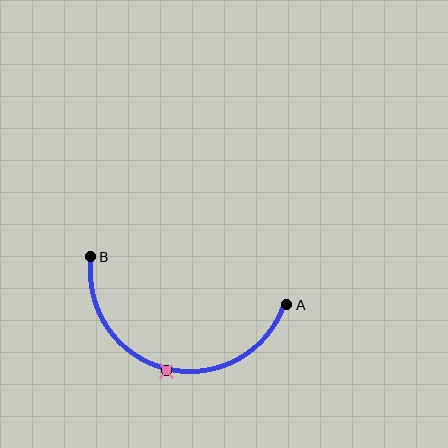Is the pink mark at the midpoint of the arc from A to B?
Yes. The pink mark lies on the arc at equal arc-length from both A and B — it is the arc midpoint.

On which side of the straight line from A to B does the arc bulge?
The arc bulges below the straight line connecting A and B.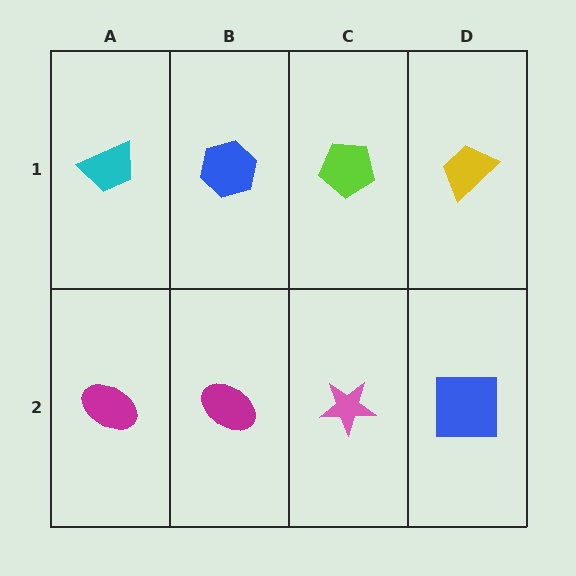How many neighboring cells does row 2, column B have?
3.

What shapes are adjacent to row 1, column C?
A pink star (row 2, column C), a blue hexagon (row 1, column B), a yellow trapezoid (row 1, column D).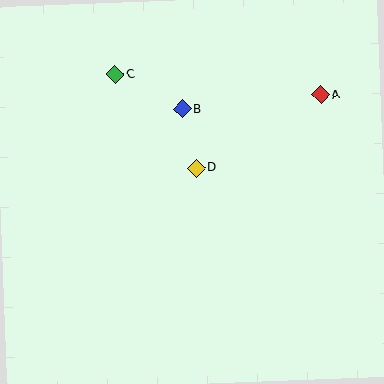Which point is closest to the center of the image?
Point D at (196, 168) is closest to the center.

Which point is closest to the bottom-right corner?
Point D is closest to the bottom-right corner.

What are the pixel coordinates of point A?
Point A is at (321, 95).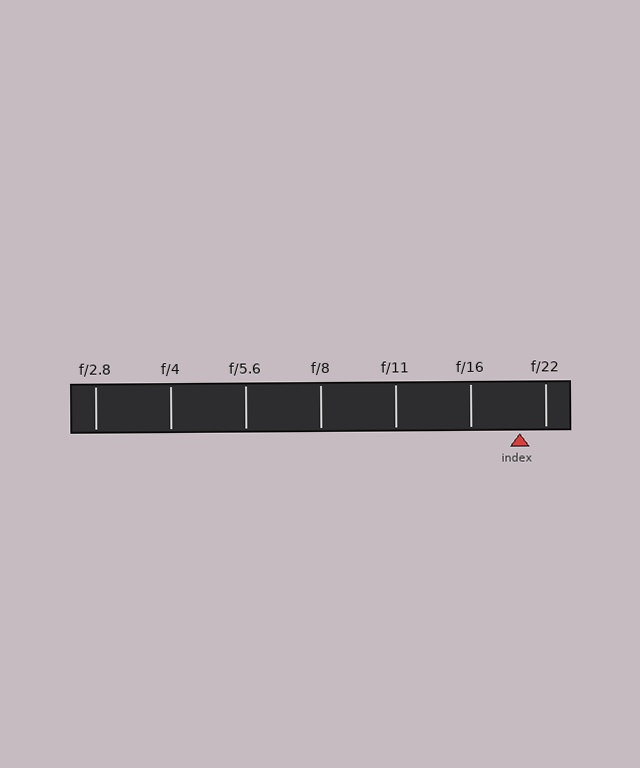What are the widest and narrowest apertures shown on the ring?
The widest aperture shown is f/2.8 and the narrowest is f/22.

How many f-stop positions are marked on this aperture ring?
There are 7 f-stop positions marked.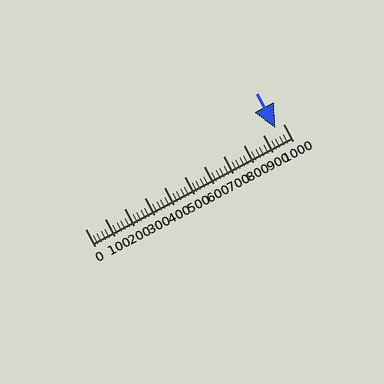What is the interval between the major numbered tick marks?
The major tick marks are spaced 100 units apart.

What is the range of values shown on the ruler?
The ruler shows values from 0 to 1000.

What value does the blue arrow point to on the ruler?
The blue arrow points to approximately 960.